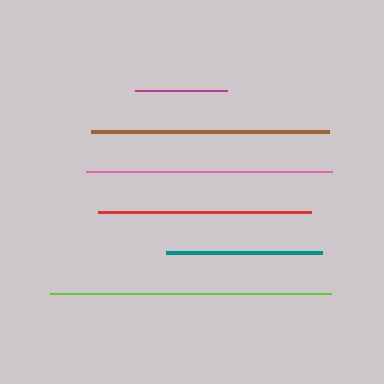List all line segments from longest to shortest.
From longest to shortest: lime, pink, brown, red, teal, magenta.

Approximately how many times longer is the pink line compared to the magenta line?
The pink line is approximately 2.7 times the length of the magenta line.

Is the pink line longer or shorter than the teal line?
The pink line is longer than the teal line.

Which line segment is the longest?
The lime line is the longest at approximately 281 pixels.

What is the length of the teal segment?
The teal segment is approximately 156 pixels long.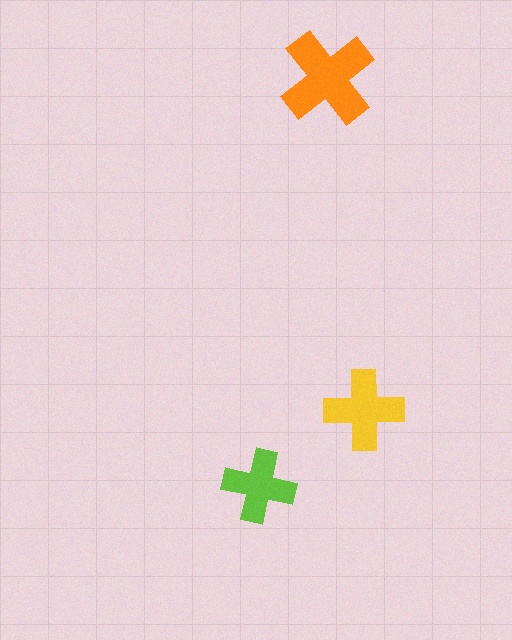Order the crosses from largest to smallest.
the orange one, the yellow one, the lime one.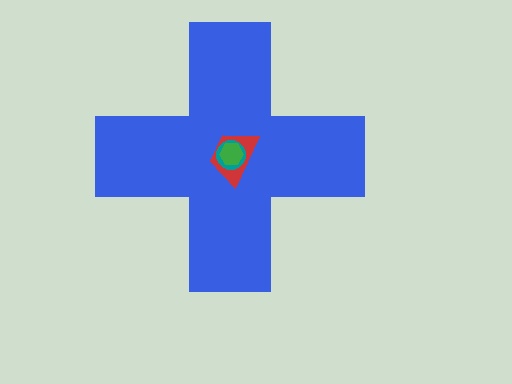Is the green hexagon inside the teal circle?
Yes.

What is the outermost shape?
The blue cross.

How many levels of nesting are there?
4.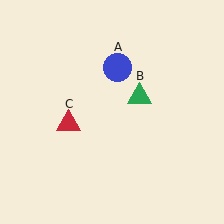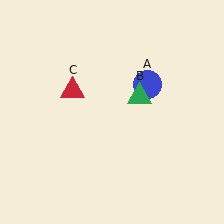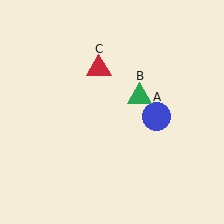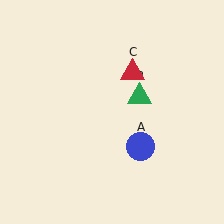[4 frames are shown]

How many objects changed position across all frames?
2 objects changed position: blue circle (object A), red triangle (object C).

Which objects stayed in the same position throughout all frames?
Green triangle (object B) remained stationary.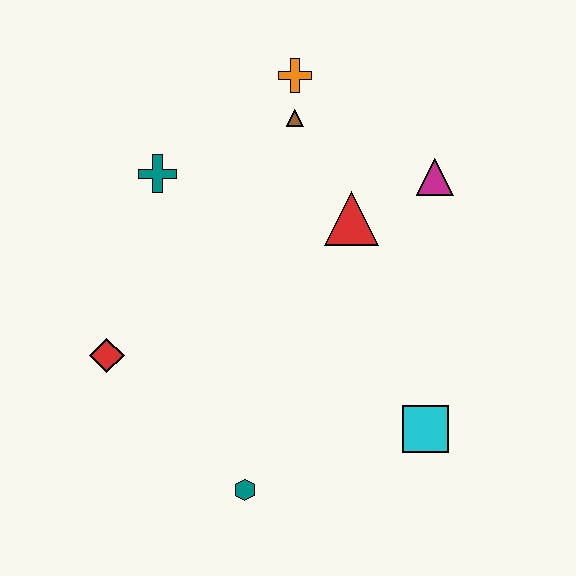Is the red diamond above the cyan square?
Yes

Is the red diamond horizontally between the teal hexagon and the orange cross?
No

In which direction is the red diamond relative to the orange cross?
The red diamond is below the orange cross.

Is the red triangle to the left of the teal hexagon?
No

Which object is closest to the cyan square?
The teal hexagon is closest to the cyan square.